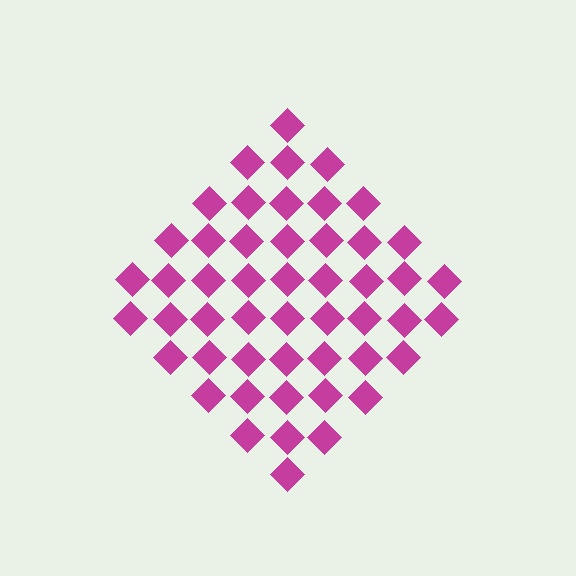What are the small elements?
The small elements are diamonds.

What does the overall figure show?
The overall figure shows a diamond.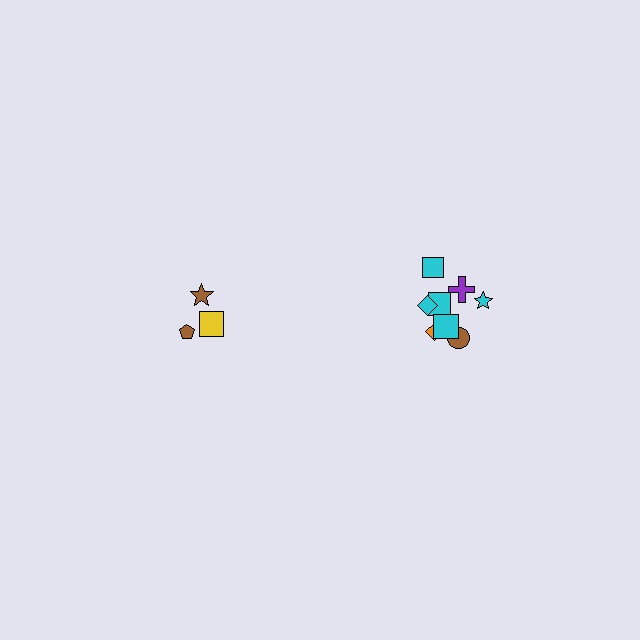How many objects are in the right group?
There are 8 objects.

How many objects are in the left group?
There are 3 objects.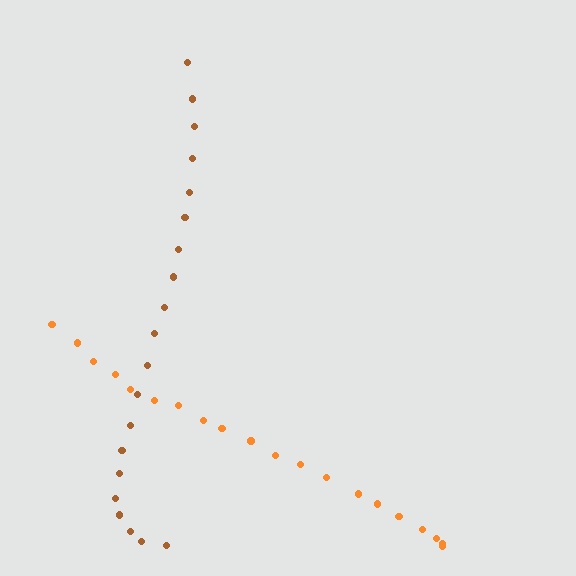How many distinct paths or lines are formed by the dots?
There are 2 distinct paths.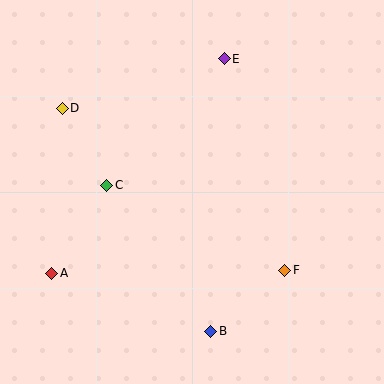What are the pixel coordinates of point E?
Point E is at (224, 59).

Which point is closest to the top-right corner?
Point E is closest to the top-right corner.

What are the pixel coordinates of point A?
Point A is at (52, 273).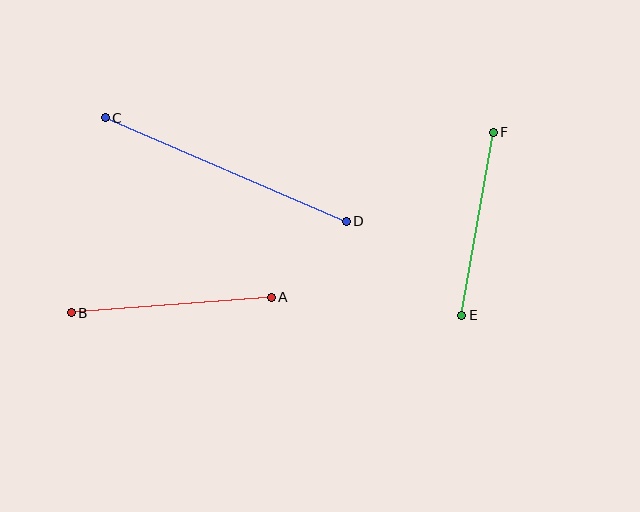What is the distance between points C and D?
The distance is approximately 262 pixels.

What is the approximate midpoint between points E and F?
The midpoint is at approximately (478, 224) pixels.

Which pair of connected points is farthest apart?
Points C and D are farthest apart.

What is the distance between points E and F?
The distance is approximately 186 pixels.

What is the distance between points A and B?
The distance is approximately 201 pixels.